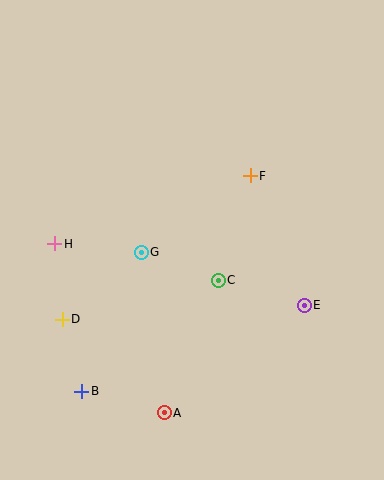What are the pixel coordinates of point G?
Point G is at (141, 252).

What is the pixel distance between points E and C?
The distance between E and C is 90 pixels.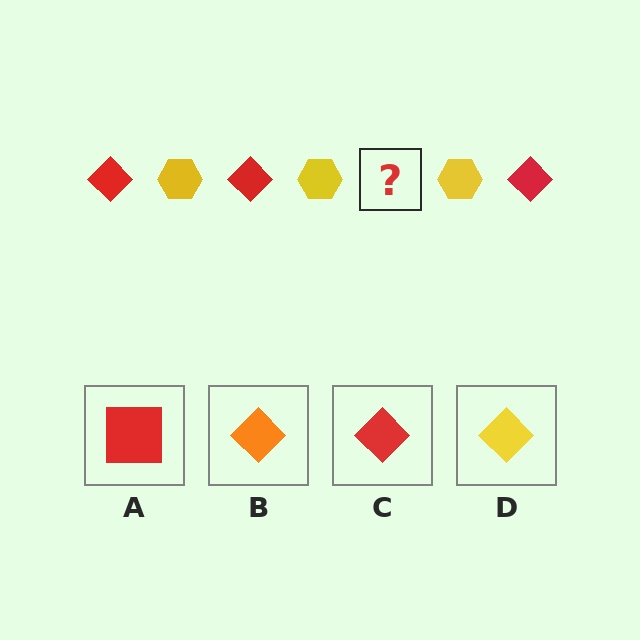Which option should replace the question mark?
Option C.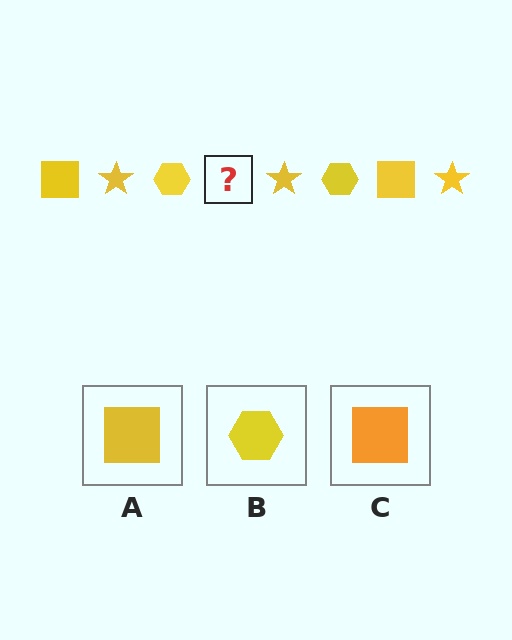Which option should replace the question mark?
Option A.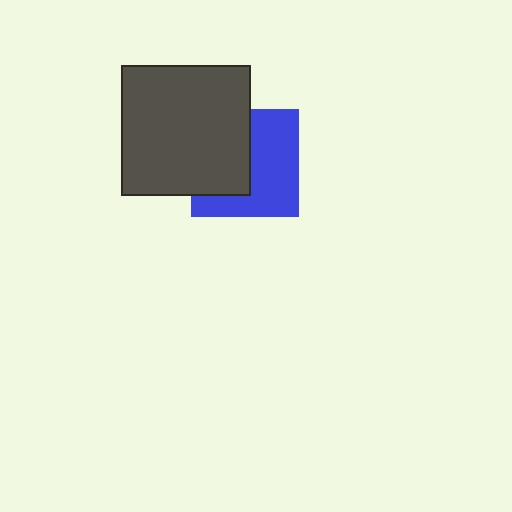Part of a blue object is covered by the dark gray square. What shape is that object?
It is a square.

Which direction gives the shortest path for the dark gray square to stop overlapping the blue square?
Moving left gives the shortest separation.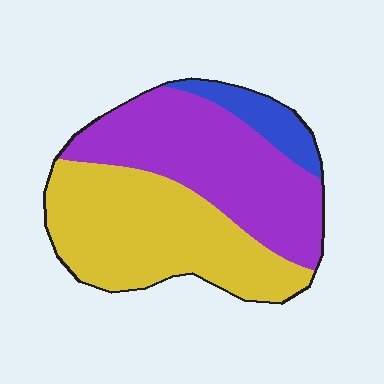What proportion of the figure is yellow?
Yellow covers 47% of the figure.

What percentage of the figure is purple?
Purple covers 44% of the figure.